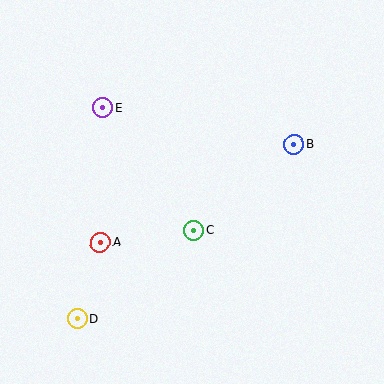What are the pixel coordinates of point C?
Point C is at (193, 230).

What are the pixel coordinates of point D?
Point D is at (77, 319).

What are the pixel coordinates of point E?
Point E is at (102, 108).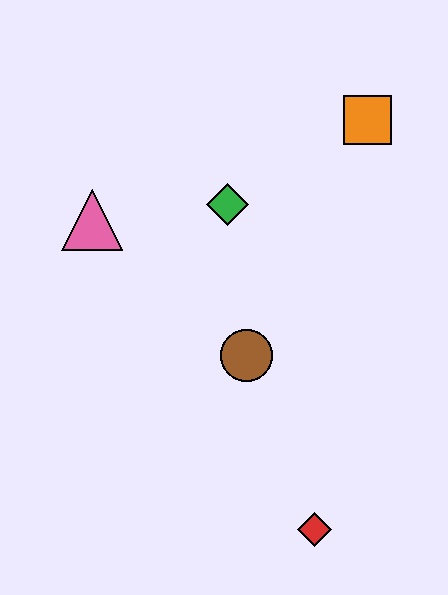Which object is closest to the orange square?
The green diamond is closest to the orange square.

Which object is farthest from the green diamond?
The red diamond is farthest from the green diamond.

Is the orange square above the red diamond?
Yes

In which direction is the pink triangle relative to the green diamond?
The pink triangle is to the left of the green diamond.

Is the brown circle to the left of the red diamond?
Yes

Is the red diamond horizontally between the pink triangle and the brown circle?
No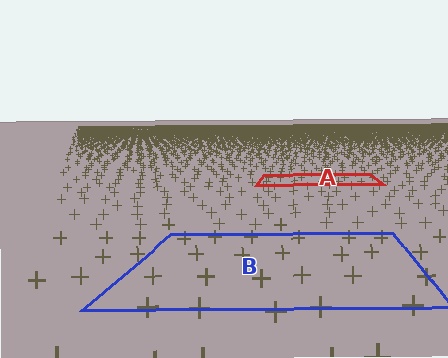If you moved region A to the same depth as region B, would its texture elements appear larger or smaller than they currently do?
They would appear larger. At a closer depth, the same texture elements are projected at a bigger on-screen size.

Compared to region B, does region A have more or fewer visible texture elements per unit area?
Region A has more texture elements per unit area — they are packed more densely because it is farther away.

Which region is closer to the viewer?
Region B is closer. The texture elements there are larger and more spread out.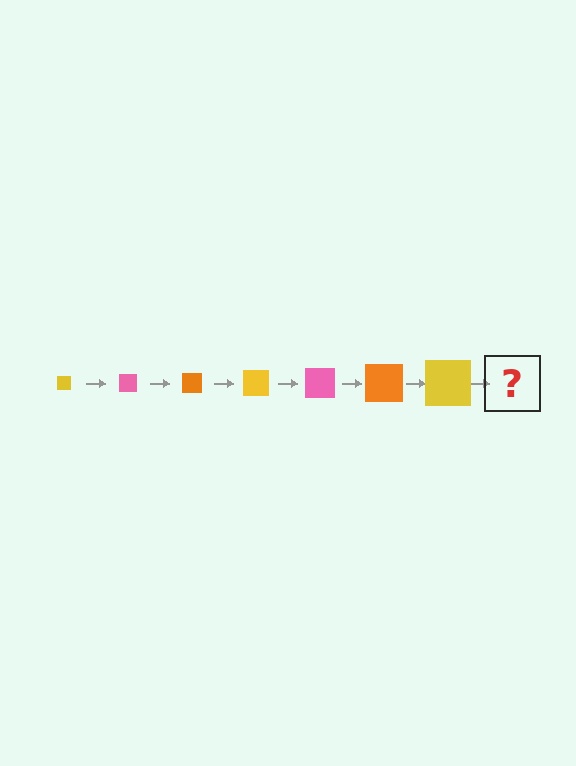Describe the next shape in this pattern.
It should be a pink square, larger than the previous one.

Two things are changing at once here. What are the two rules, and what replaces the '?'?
The two rules are that the square grows larger each step and the color cycles through yellow, pink, and orange. The '?' should be a pink square, larger than the previous one.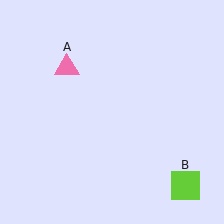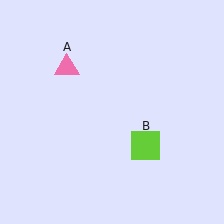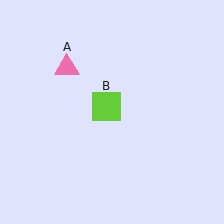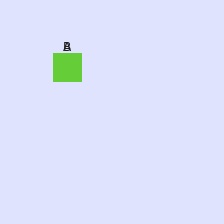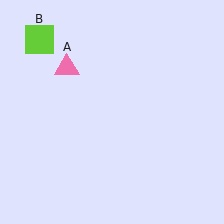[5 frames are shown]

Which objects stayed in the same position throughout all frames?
Pink triangle (object A) remained stationary.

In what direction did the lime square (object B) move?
The lime square (object B) moved up and to the left.